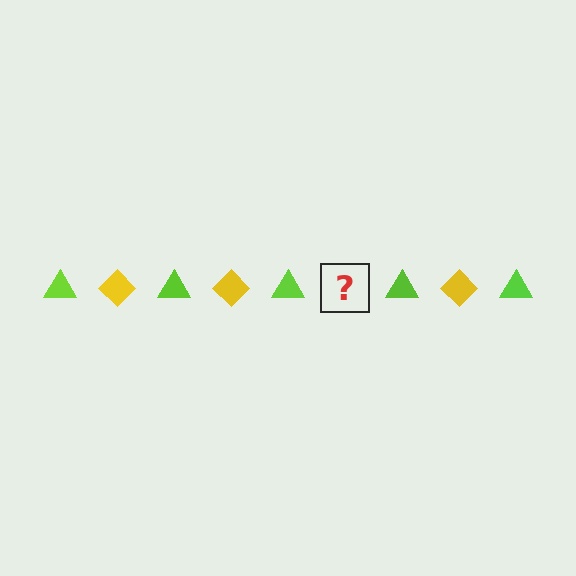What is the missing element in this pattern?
The missing element is a yellow diamond.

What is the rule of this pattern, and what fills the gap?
The rule is that the pattern alternates between lime triangle and yellow diamond. The gap should be filled with a yellow diamond.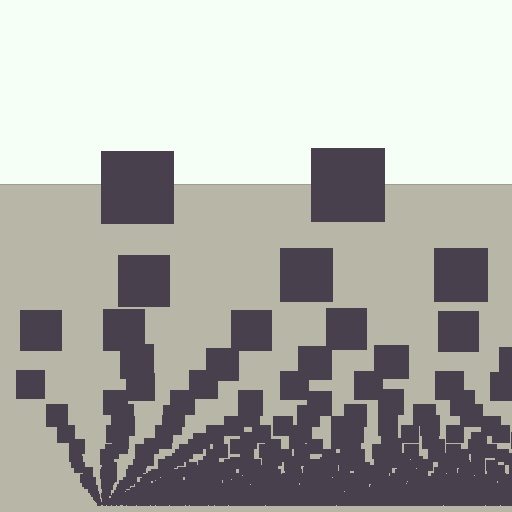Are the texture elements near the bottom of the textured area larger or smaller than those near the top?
Smaller. The gradient is inverted — elements near the bottom are smaller and denser.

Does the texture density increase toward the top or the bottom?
Density increases toward the bottom.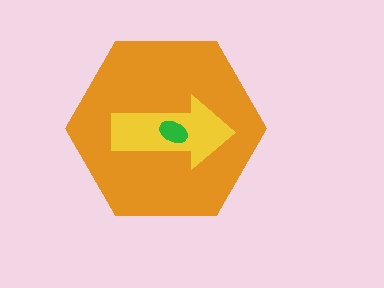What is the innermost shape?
The green ellipse.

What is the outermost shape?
The orange hexagon.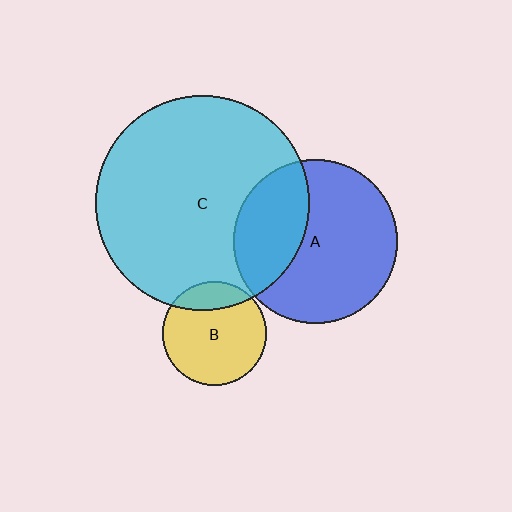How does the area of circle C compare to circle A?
Approximately 1.7 times.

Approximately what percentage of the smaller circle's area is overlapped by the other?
Approximately 20%.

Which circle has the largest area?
Circle C (cyan).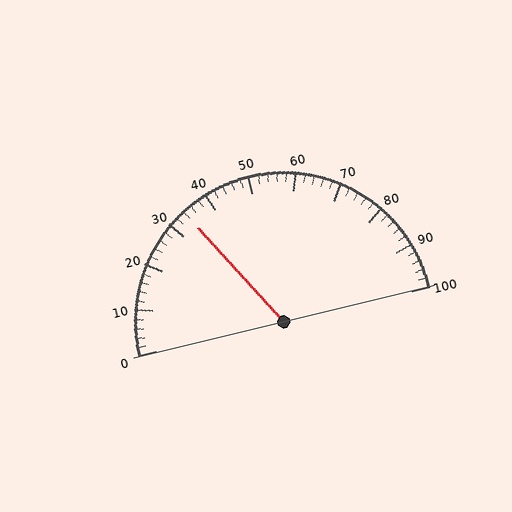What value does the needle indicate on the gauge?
The needle indicates approximately 34.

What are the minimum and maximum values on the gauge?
The gauge ranges from 0 to 100.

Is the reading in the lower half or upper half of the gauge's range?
The reading is in the lower half of the range (0 to 100).